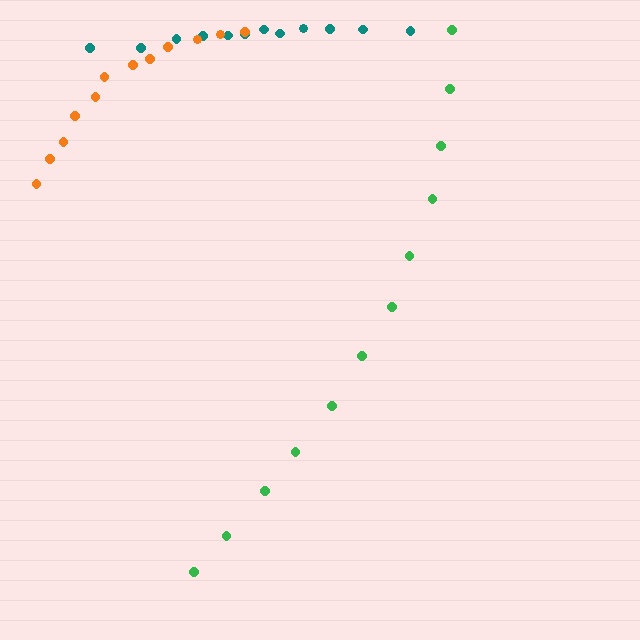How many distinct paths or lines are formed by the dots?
There are 3 distinct paths.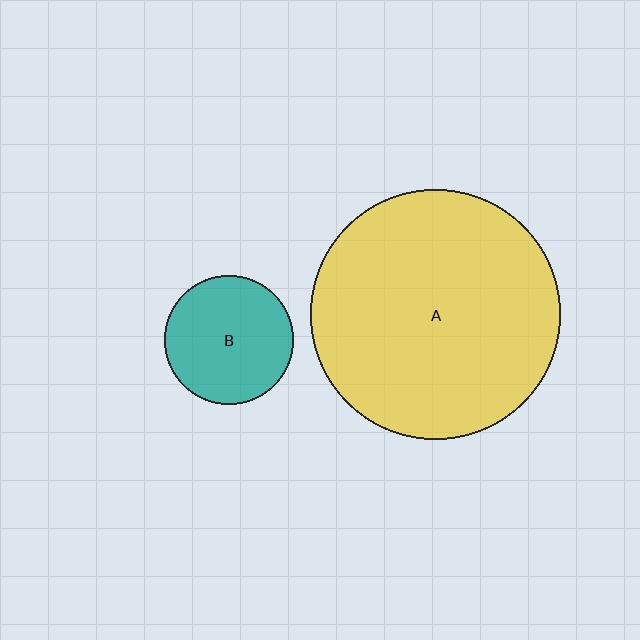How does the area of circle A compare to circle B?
Approximately 3.8 times.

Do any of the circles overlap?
No, none of the circles overlap.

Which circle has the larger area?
Circle A (yellow).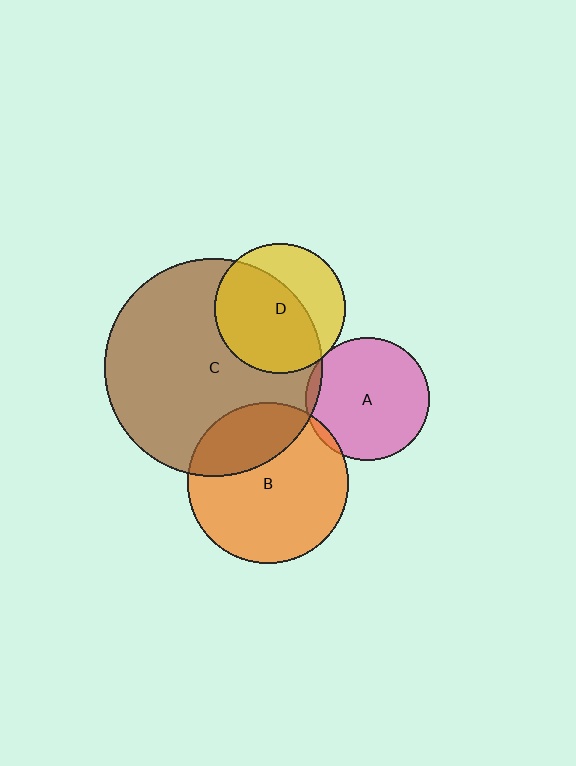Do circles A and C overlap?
Yes.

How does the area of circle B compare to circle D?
Approximately 1.5 times.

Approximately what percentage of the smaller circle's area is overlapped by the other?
Approximately 5%.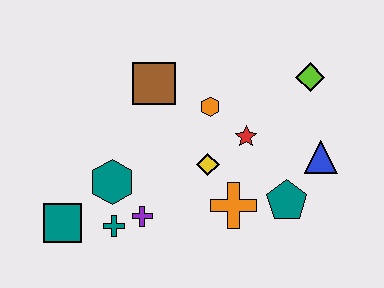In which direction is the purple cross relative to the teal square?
The purple cross is to the right of the teal square.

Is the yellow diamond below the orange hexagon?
Yes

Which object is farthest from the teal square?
The lime diamond is farthest from the teal square.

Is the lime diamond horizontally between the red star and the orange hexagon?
No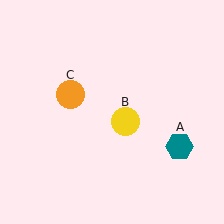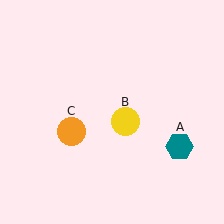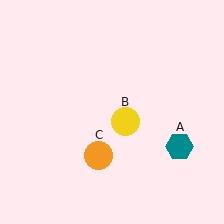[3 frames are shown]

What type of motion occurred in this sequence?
The orange circle (object C) rotated counterclockwise around the center of the scene.